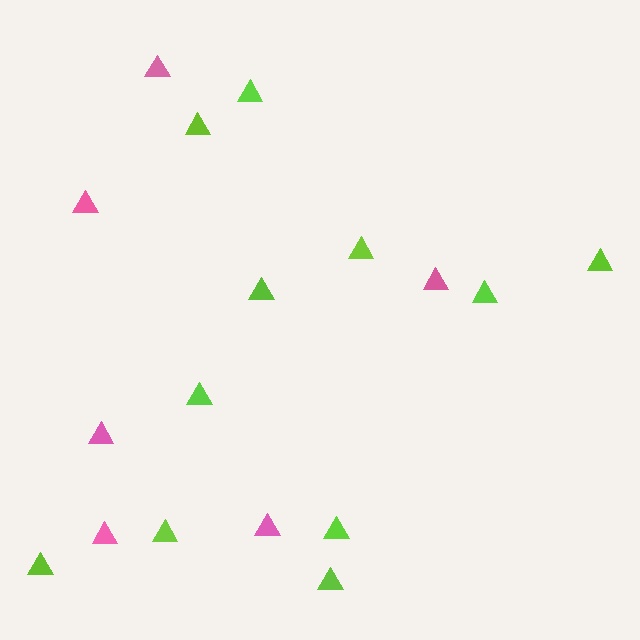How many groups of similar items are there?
There are 2 groups: one group of pink triangles (6) and one group of lime triangles (11).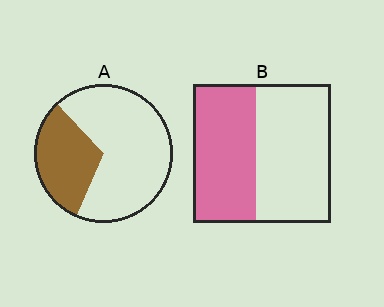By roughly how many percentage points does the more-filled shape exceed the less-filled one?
By roughly 15 percentage points (B over A).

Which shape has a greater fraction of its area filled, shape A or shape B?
Shape B.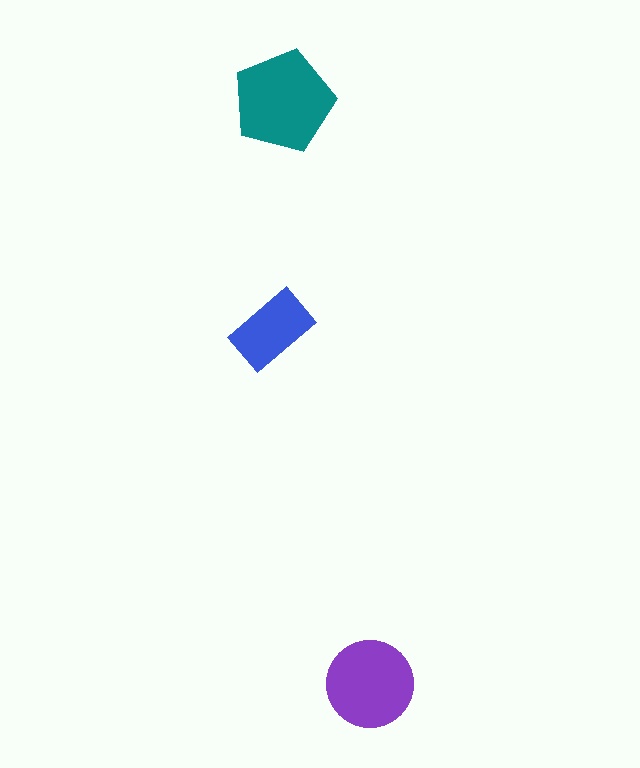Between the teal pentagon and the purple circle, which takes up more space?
The teal pentagon.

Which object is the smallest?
The blue rectangle.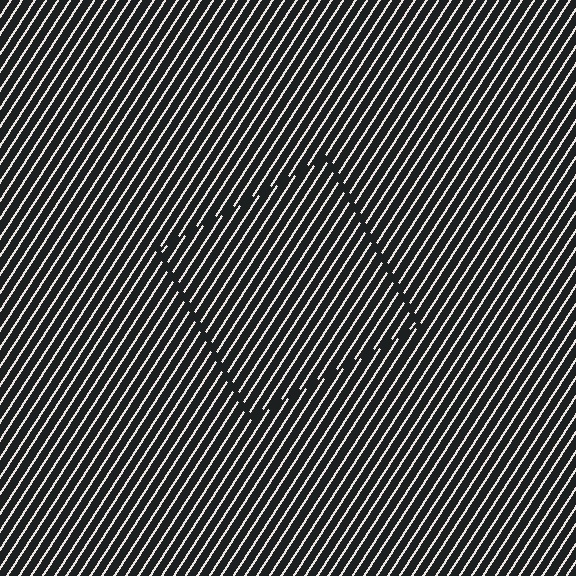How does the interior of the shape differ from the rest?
The interior of the shape contains the same grating, shifted by half a period — the contour is defined by the phase discontinuity where line-ends from the inner and outer gratings abut.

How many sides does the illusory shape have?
4 sides — the line-ends trace a square.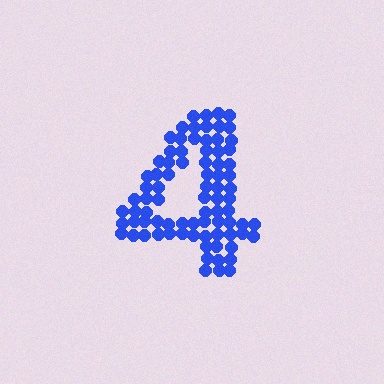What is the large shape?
The large shape is the digit 4.